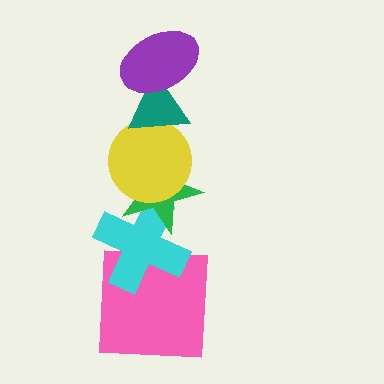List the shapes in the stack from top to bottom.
From top to bottom: the purple ellipse, the teal triangle, the yellow circle, the green star, the cyan cross, the pink square.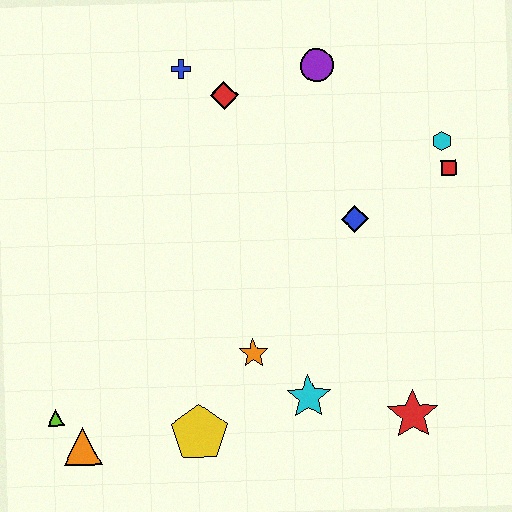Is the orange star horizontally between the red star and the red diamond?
Yes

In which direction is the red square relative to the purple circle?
The red square is to the right of the purple circle.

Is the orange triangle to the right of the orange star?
No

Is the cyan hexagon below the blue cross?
Yes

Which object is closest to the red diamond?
The blue cross is closest to the red diamond.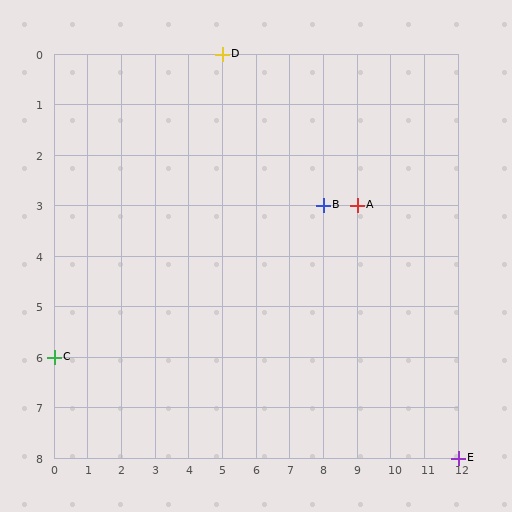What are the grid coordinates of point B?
Point B is at grid coordinates (8, 3).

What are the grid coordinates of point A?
Point A is at grid coordinates (9, 3).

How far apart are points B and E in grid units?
Points B and E are 4 columns and 5 rows apart (about 6.4 grid units diagonally).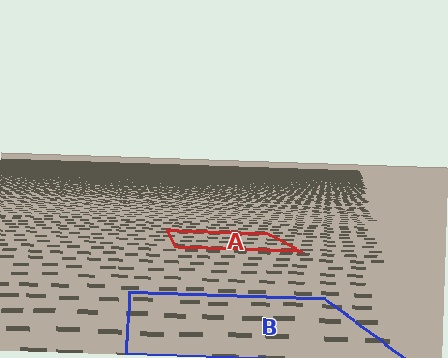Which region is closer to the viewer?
Region B is closer. The texture elements there are larger and more spread out.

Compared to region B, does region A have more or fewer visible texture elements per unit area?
Region A has more texture elements per unit area — they are packed more densely because it is farther away.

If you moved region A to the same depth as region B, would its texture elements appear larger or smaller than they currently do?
They would appear larger. At a closer depth, the same texture elements are projected at a bigger on-screen size.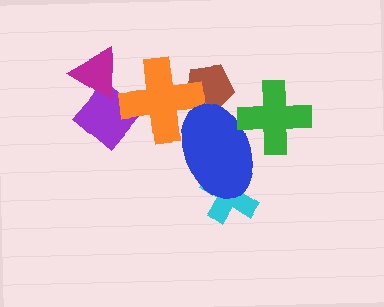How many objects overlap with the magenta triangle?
1 object overlaps with the magenta triangle.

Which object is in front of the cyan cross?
The blue ellipse is in front of the cyan cross.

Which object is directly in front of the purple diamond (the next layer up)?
The orange cross is directly in front of the purple diamond.